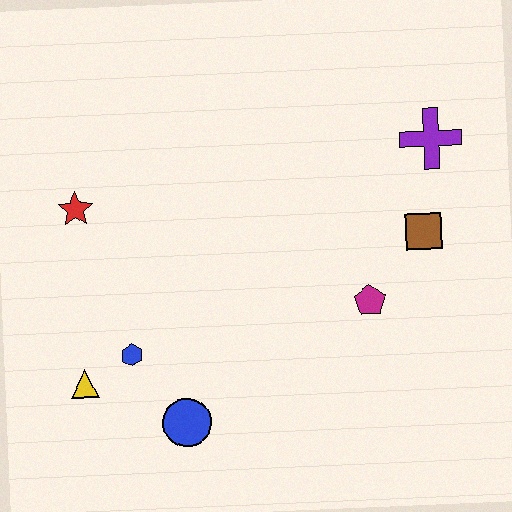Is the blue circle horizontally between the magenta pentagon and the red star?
Yes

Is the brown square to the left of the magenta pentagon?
No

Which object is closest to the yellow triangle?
The blue hexagon is closest to the yellow triangle.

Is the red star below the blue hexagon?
No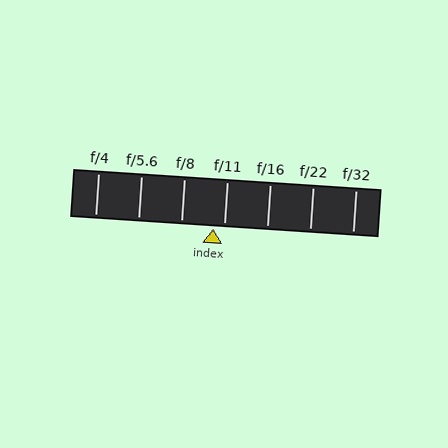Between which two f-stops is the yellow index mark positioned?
The index mark is between f/8 and f/11.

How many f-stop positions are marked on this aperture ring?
There are 7 f-stop positions marked.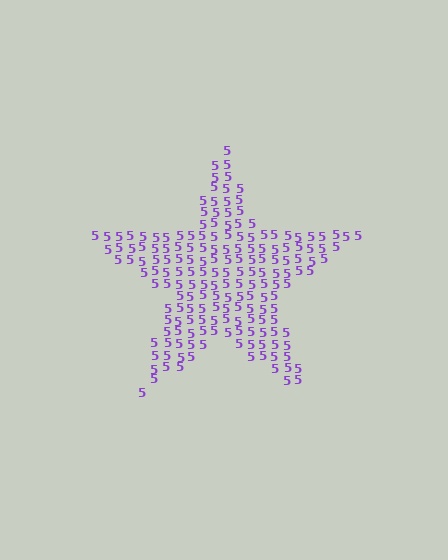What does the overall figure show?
The overall figure shows a star.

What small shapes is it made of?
It is made of small digit 5's.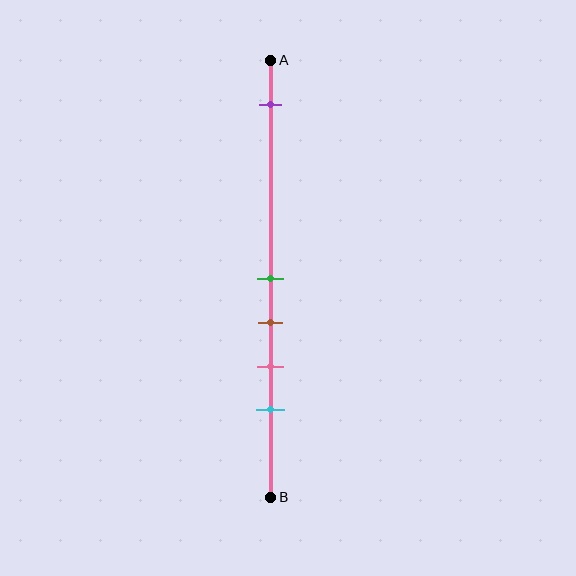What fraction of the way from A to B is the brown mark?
The brown mark is approximately 60% (0.6) of the way from A to B.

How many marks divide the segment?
There are 5 marks dividing the segment.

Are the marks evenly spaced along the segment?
No, the marks are not evenly spaced.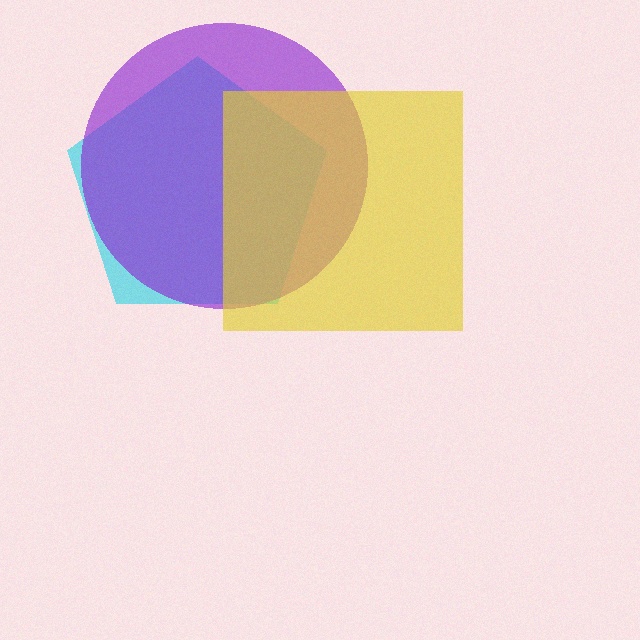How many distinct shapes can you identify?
There are 3 distinct shapes: a cyan pentagon, a purple circle, a yellow square.